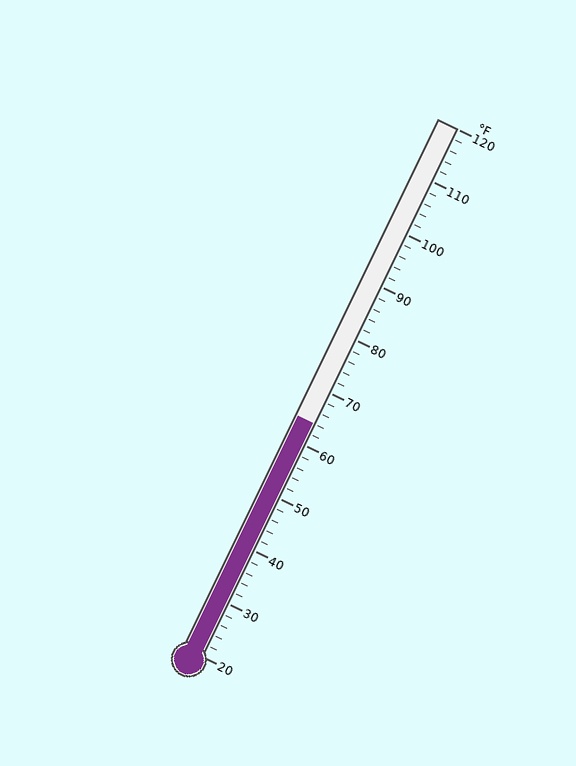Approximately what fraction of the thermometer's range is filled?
The thermometer is filled to approximately 45% of its range.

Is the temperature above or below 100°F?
The temperature is below 100°F.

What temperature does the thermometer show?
The thermometer shows approximately 64°F.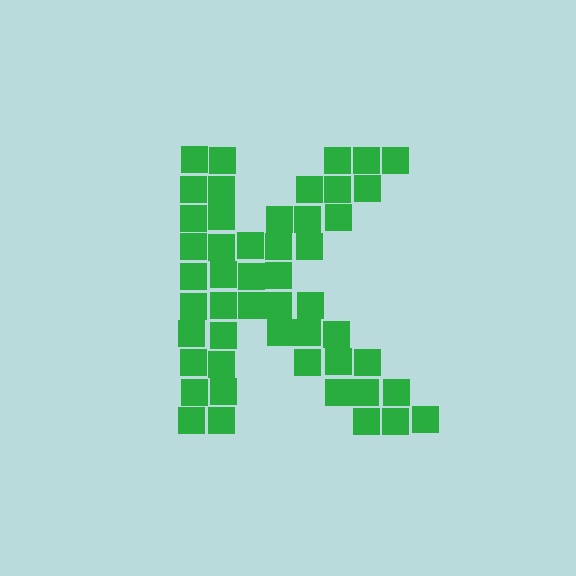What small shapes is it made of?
It is made of small squares.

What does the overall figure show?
The overall figure shows the letter K.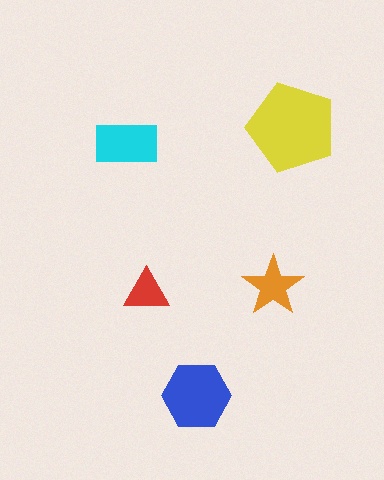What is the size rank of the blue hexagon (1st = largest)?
2nd.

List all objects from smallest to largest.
The red triangle, the orange star, the cyan rectangle, the blue hexagon, the yellow pentagon.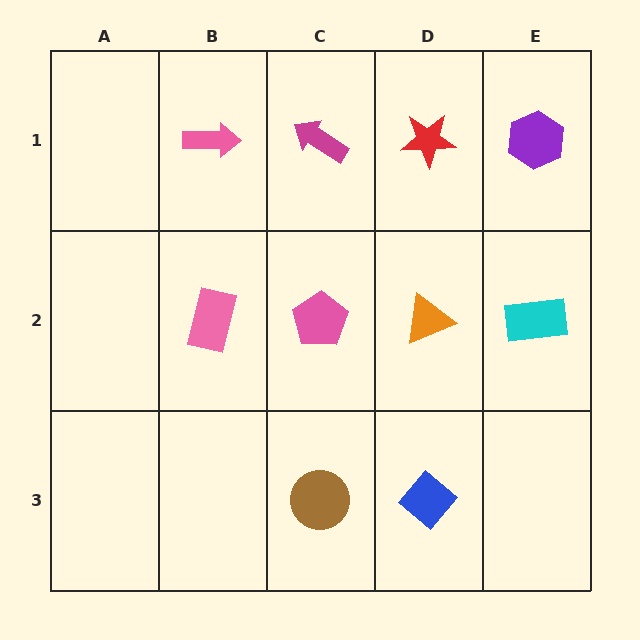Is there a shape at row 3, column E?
No, that cell is empty.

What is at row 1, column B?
A pink arrow.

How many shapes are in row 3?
2 shapes.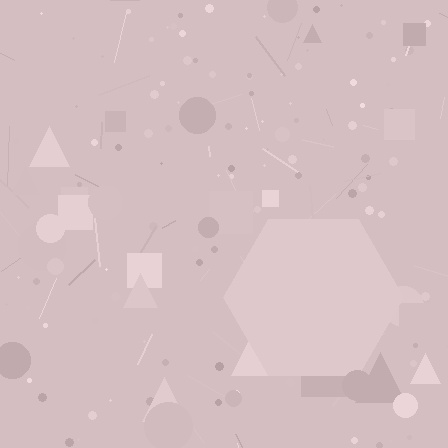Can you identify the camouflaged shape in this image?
The camouflaged shape is a hexagon.